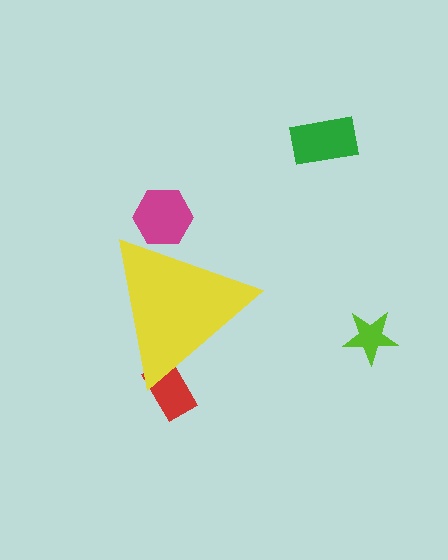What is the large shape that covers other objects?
A yellow triangle.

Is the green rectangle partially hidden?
No, the green rectangle is fully visible.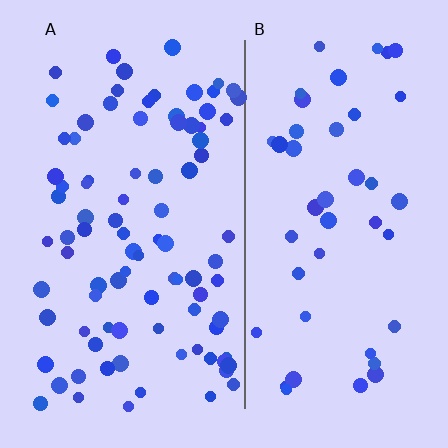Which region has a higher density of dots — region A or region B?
A (the left).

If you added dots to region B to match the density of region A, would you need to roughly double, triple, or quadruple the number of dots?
Approximately double.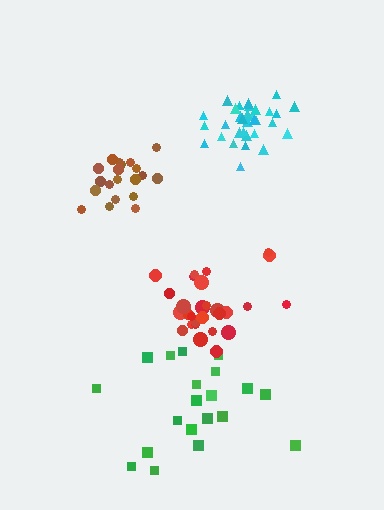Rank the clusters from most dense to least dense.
cyan, brown, red, green.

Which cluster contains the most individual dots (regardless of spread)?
Cyan (32).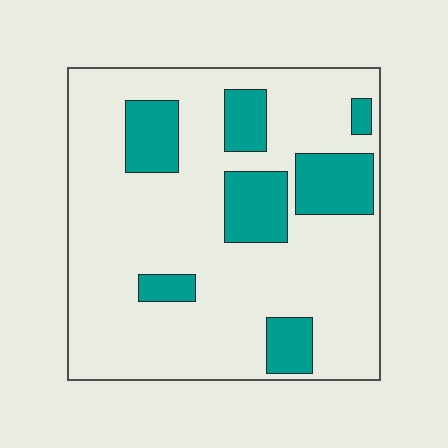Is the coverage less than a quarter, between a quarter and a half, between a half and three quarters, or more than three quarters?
Less than a quarter.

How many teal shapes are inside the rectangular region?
7.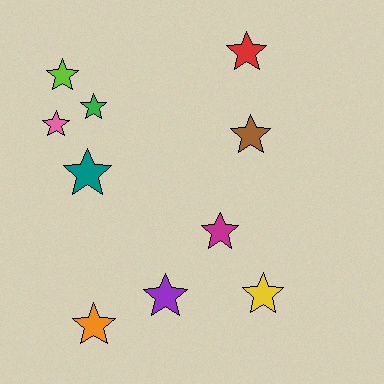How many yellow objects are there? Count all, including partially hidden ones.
There is 1 yellow object.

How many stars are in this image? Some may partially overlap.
There are 10 stars.